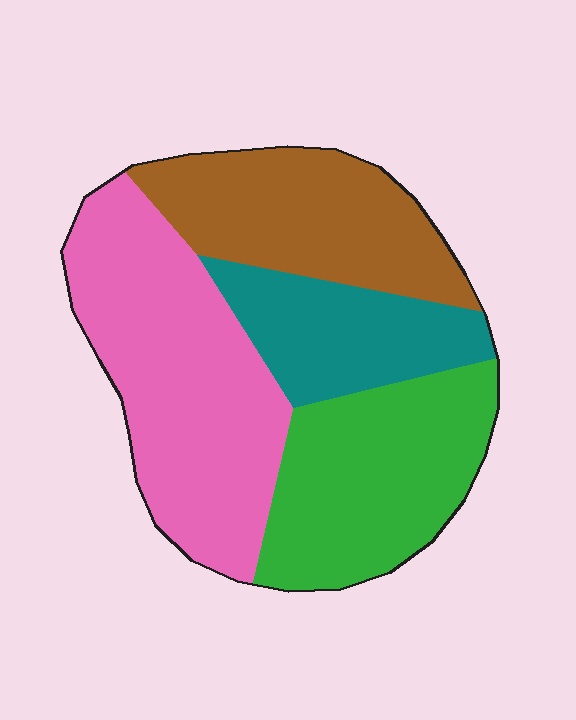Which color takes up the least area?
Teal, at roughly 15%.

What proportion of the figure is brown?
Brown covers 23% of the figure.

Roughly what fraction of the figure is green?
Green takes up between a quarter and a half of the figure.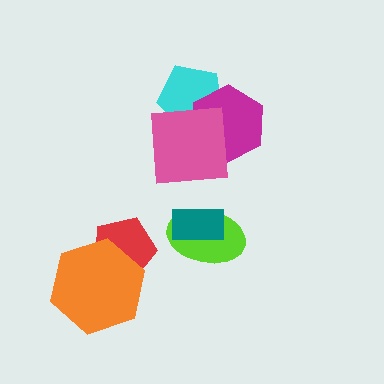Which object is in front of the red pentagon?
The orange hexagon is in front of the red pentagon.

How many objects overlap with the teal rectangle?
1 object overlaps with the teal rectangle.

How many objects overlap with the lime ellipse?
1 object overlaps with the lime ellipse.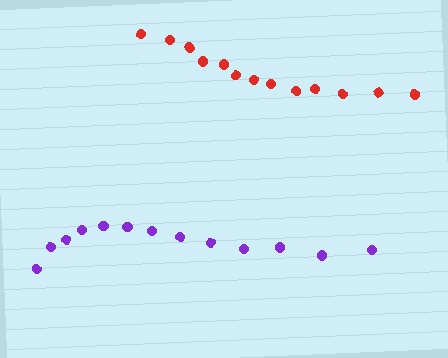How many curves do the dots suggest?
There are 2 distinct paths.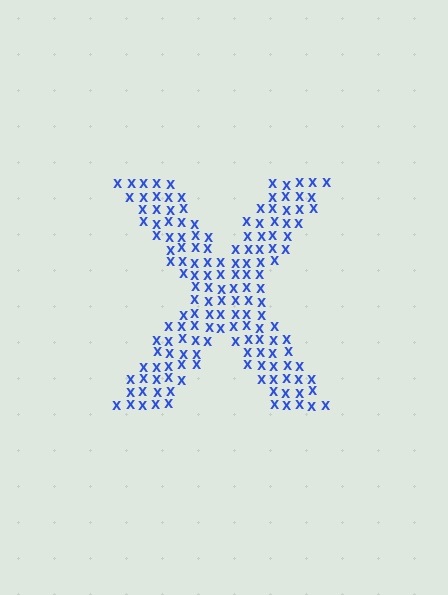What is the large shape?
The large shape is the letter X.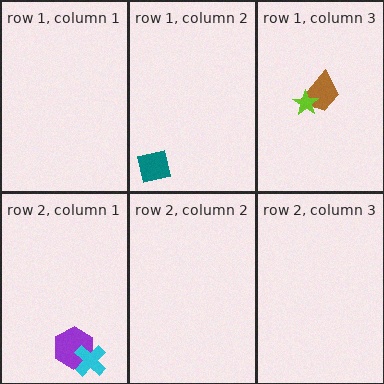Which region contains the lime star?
The row 1, column 3 region.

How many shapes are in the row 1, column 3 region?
2.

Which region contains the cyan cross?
The row 2, column 1 region.